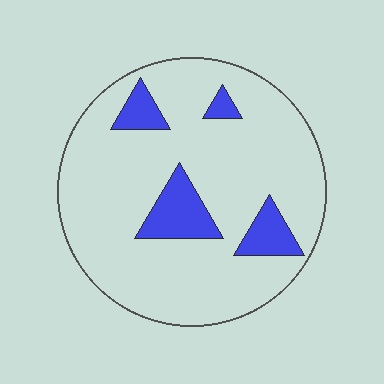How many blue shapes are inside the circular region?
4.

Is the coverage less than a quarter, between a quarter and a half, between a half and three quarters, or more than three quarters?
Less than a quarter.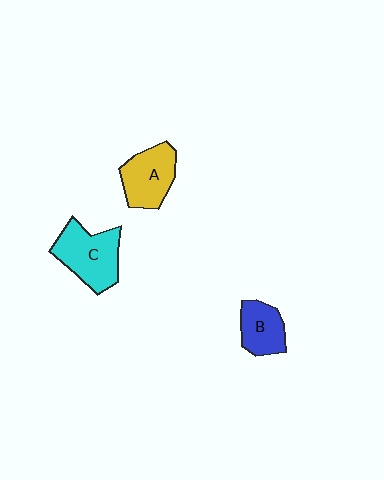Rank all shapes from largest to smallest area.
From largest to smallest: C (cyan), A (yellow), B (blue).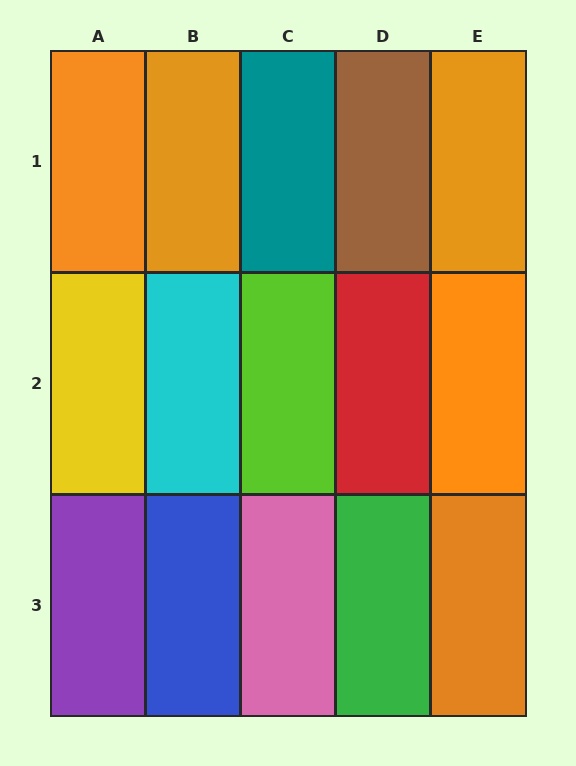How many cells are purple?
1 cell is purple.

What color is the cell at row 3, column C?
Pink.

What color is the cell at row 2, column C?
Lime.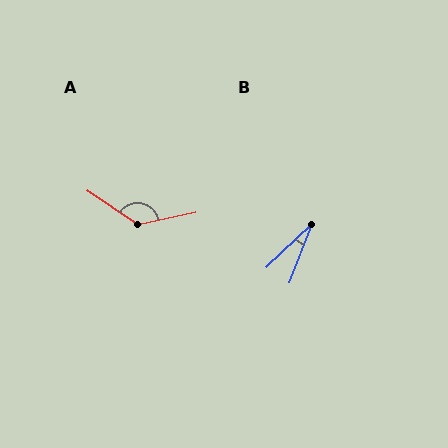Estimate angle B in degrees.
Approximately 25 degrees.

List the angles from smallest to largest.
B (25°), A (134°).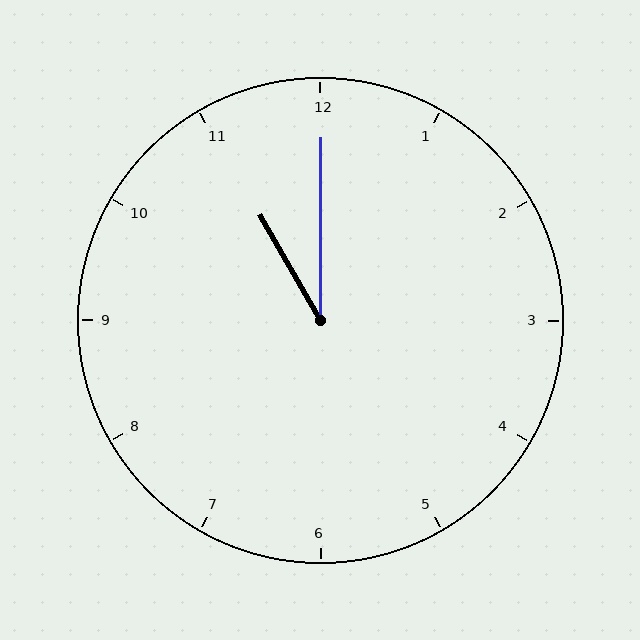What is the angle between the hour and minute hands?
Approximately 30 degrees.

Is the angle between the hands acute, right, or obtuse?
It is acute.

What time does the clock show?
11:00.